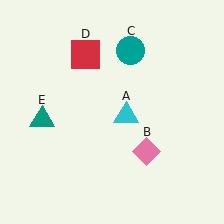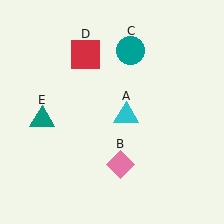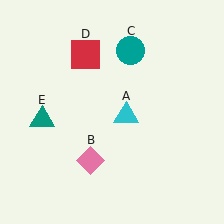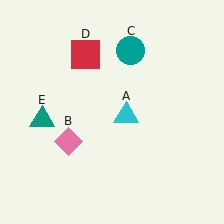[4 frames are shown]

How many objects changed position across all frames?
1 object changed position: pink diamond (object B).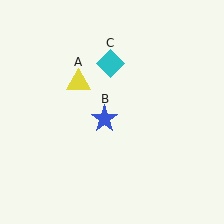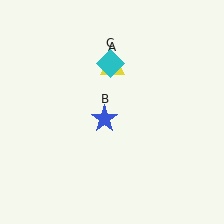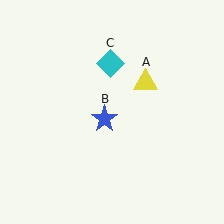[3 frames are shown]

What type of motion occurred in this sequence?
The yellow triangle (object A) rotated clockwise around the center of the scene.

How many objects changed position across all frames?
1 object changed position: yellow triangle (object A).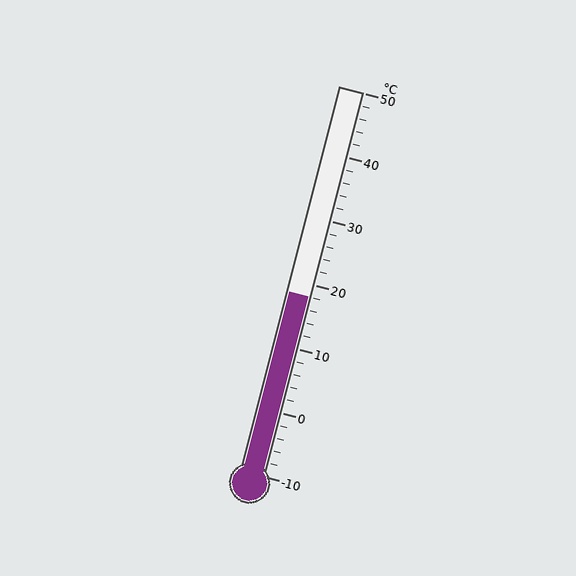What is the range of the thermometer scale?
The thermometer scale ranges from -10°C to 50°C.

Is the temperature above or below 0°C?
The temperature is above 0°C.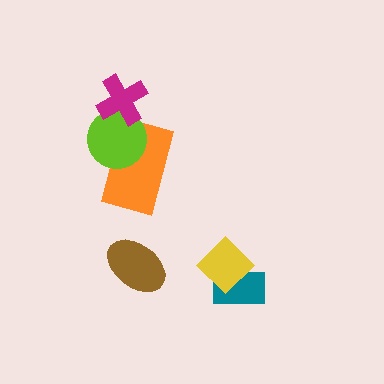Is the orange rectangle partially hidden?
Yes, it is partially covered by another shape.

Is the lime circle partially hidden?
Yes, it is partially covered by another shape.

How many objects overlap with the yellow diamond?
1 object overlaps with the yellow diamond.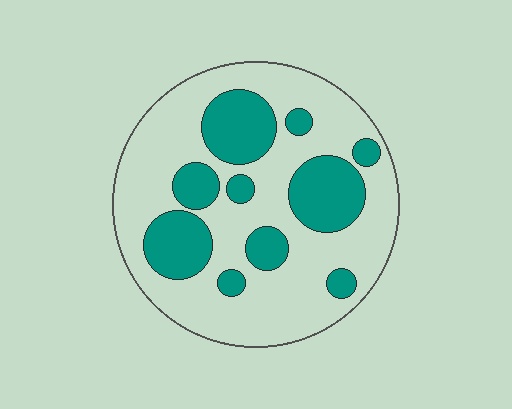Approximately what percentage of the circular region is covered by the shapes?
Approximately 30%.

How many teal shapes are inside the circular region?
10.